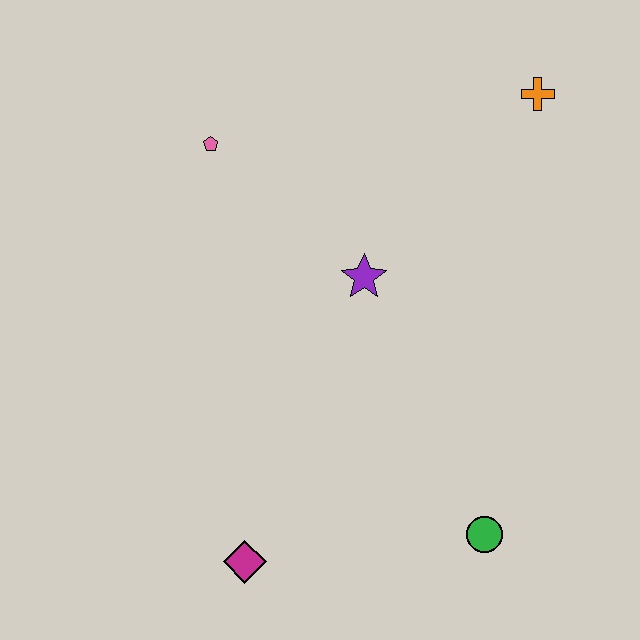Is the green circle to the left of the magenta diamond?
No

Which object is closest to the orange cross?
The purple star is closest to the orange cross.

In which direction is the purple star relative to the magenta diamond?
The purple star is above the magenta diamond.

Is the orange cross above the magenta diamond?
Yes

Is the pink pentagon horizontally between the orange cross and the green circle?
No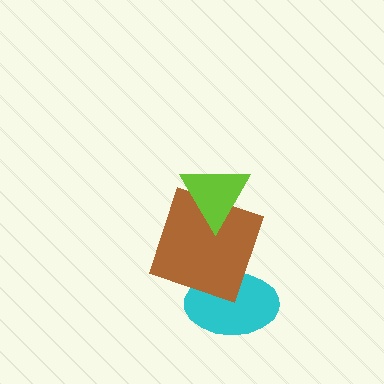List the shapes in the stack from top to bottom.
From top to bottom: the lime triangle, the brown square, the cyan ellipse.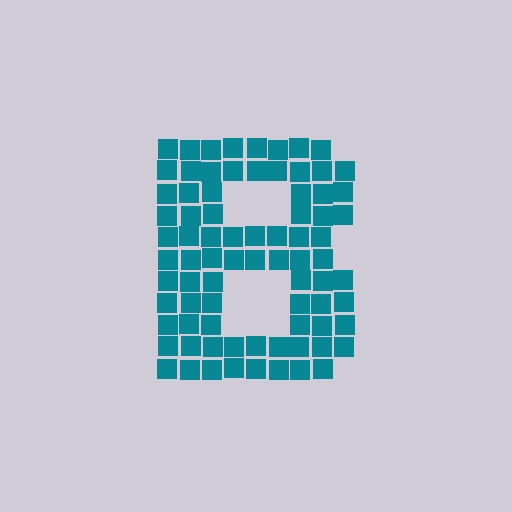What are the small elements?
The small elements are squares.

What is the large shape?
The large shape is the letter B.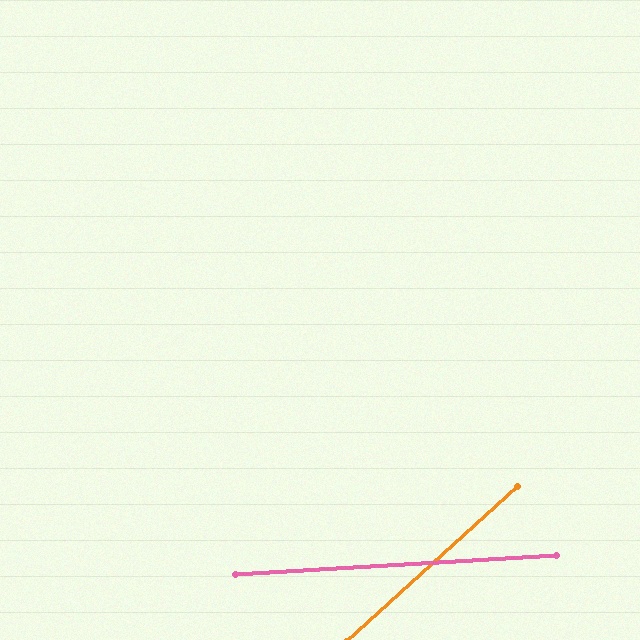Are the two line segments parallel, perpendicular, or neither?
Neither parallel nor perpendicular — they differ by about 39°.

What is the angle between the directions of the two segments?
Approximately 39 degrees.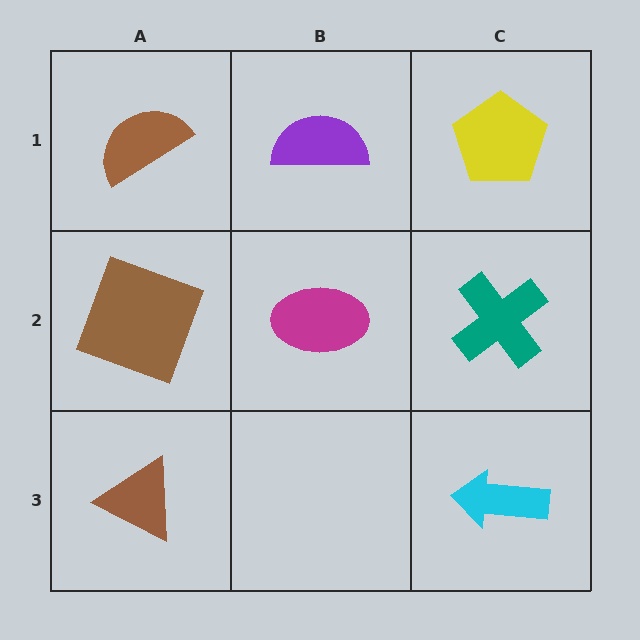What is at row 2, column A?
A brown square.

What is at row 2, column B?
A magenta ellipse.